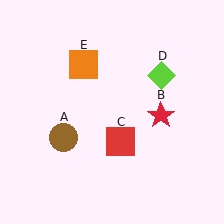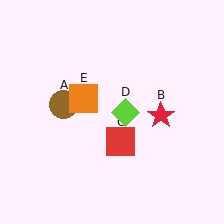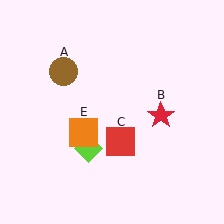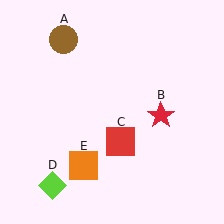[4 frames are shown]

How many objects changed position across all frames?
3 objects changed position: brown circle (object A), lime diamond (object D), orange square (object E).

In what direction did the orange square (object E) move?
The orange square (object E) moved down.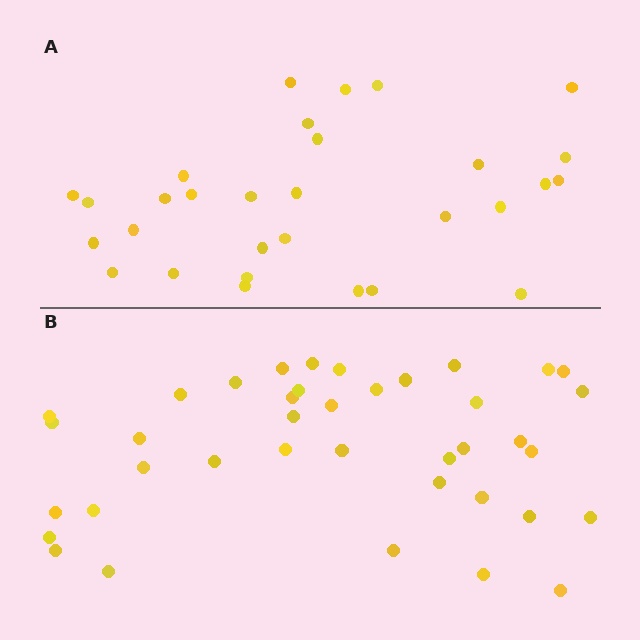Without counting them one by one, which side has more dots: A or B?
Region B (the bottom region) has more dots.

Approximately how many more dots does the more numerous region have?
Region B has roughly 8 or so more dots than region A.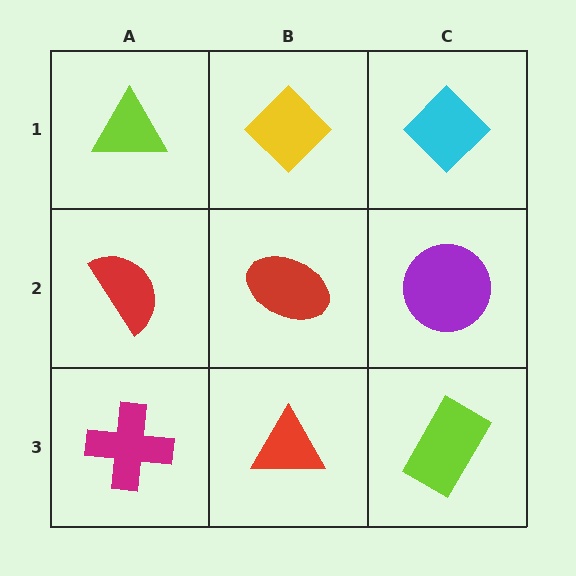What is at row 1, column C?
A cyan diamond.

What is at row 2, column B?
A red ellipse.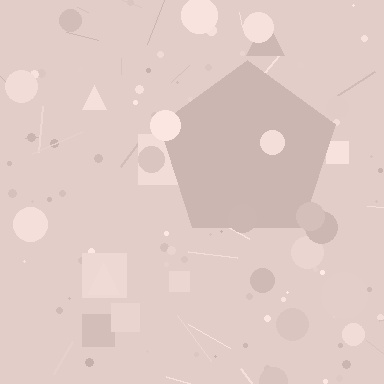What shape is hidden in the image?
A pentagon is hidden in the image.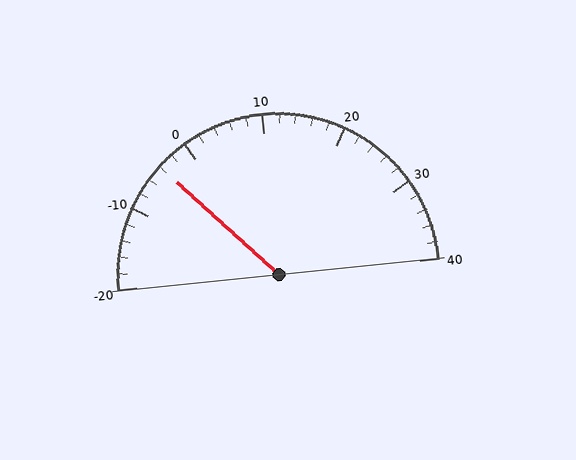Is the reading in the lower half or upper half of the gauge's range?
The reading is in the lower half of the range (-20 to 40).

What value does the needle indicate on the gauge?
The needle indicates approximately -4.